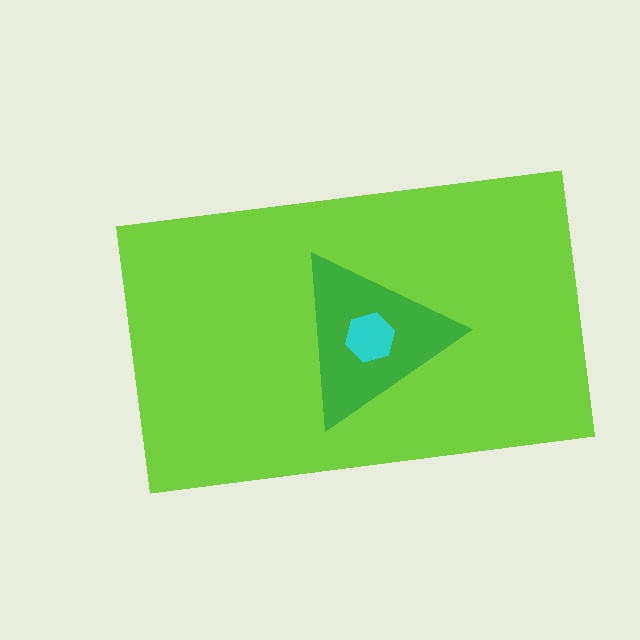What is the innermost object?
The cyan hexagon.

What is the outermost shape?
The lime rectangle.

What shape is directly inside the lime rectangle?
The green triangle.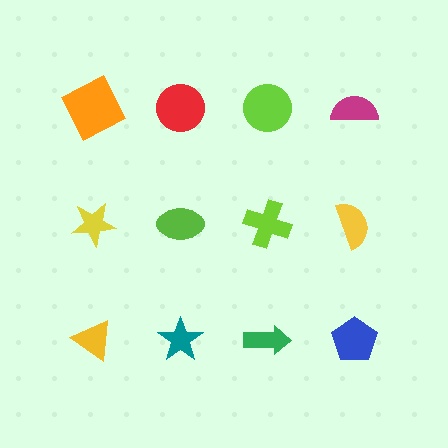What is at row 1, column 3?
A lime circle.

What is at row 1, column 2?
A red circle.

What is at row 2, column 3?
A lime cross.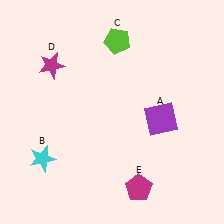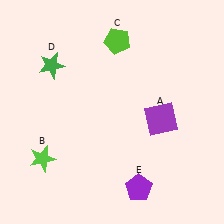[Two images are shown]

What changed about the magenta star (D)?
In Image 1, D is magenta. In Image 2, it changed to green.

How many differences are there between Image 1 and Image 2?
There are 3 differences between the two images.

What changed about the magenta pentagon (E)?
In Image 1, E is magenta. In Image 2, it changed to purple.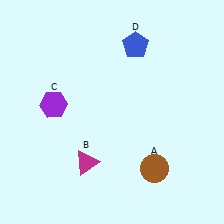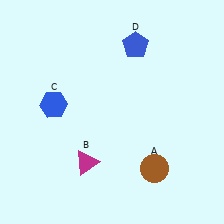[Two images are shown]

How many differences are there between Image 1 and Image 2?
There is 1 difference between the two images.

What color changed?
The hexagon (C) changed from purple in Image 1 to blue in Image 2.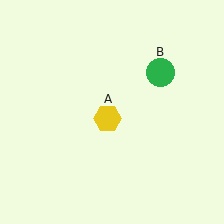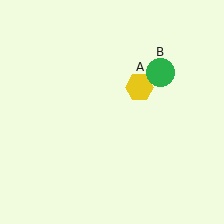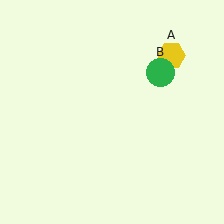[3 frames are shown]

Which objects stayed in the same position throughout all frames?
Green circle (object B) remained stationary.